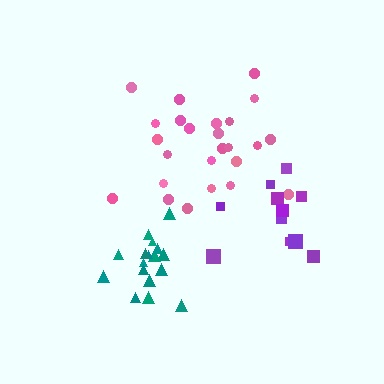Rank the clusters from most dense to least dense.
teal, pink, purple.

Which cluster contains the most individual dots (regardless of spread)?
Pink (25).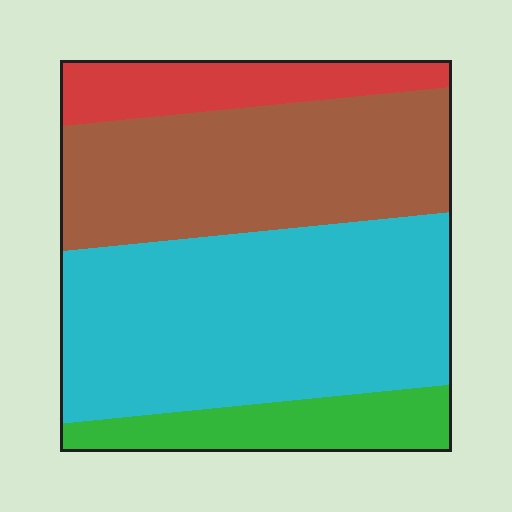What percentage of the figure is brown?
Brown takes up about one third (1/3) of the figure.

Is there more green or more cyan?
Cyan.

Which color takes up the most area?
Cyan, at roughly 45%.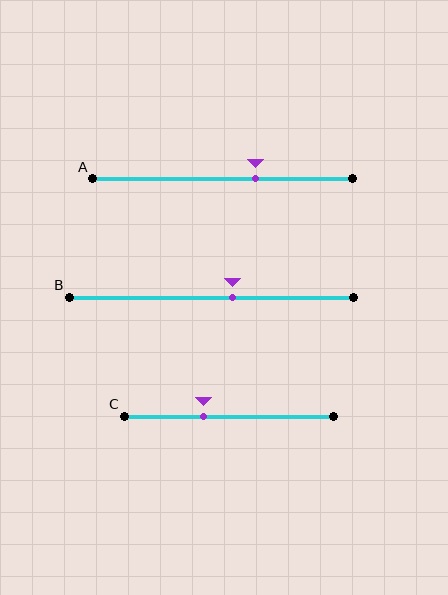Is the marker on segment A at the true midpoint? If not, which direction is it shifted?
No, the marker on segment A is shifted to the right by about 13% of the segment length.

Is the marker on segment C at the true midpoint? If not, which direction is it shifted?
No, the marker on segment C is shifted to the left by about 12% of the segment length.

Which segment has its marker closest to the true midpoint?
Segment B has its marker closest to the true midpoint.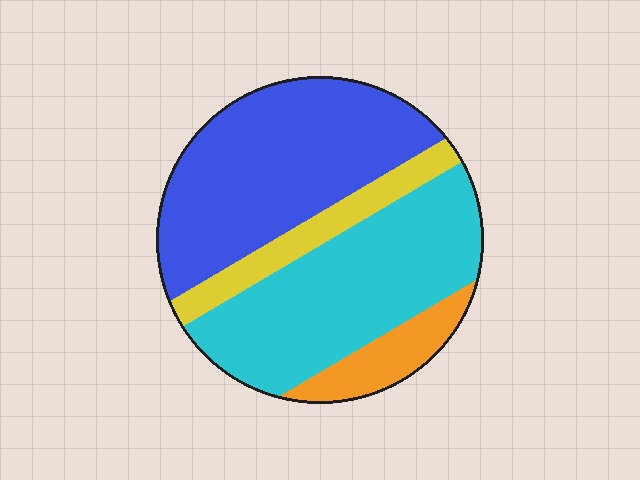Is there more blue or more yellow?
Blue.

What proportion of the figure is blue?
Blue takes up about two fifths (2/5) of the figure.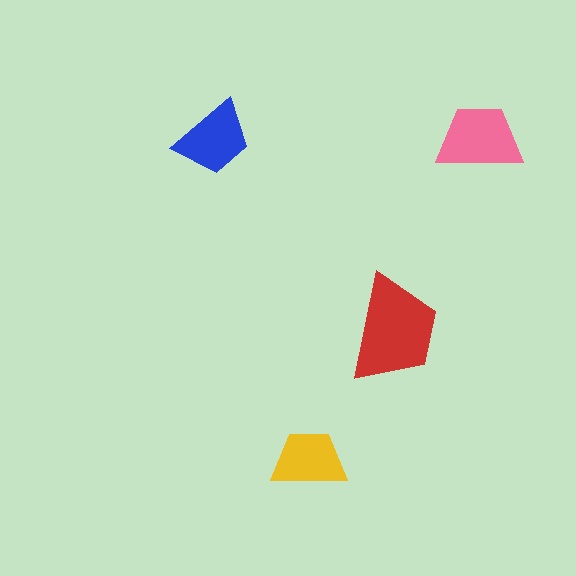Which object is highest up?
The pink trapezoid is topmost.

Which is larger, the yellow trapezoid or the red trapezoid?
The red one.